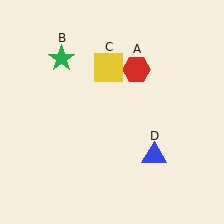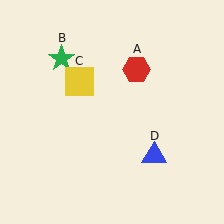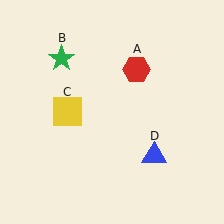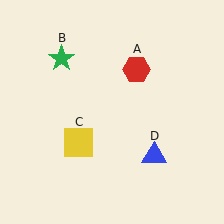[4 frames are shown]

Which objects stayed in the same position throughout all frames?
Red hexagon (object A) and green star (object B) and blue triangle (object D) remained stationary.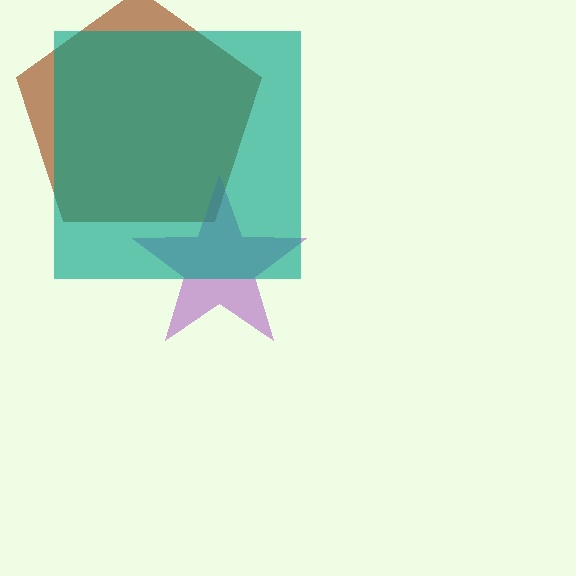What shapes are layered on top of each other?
The layered shapes are: a brown pentagon, a purple star, a teal square.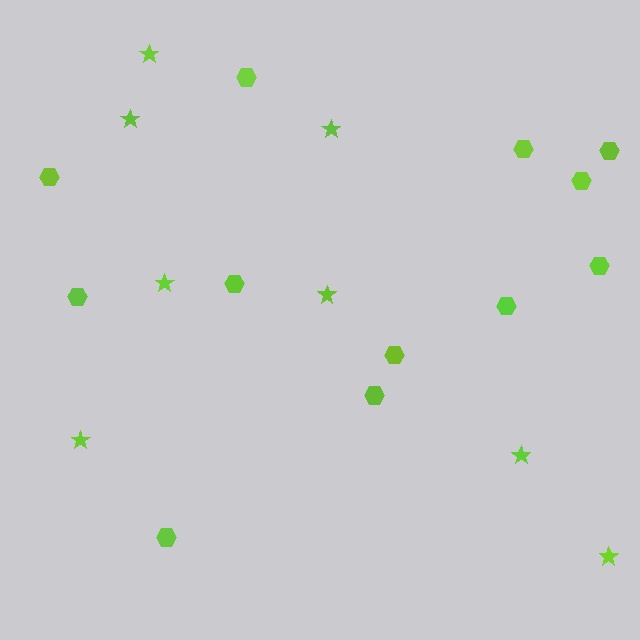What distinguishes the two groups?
There are 2 groups: one group of hexagons (12) and one group of stars (8).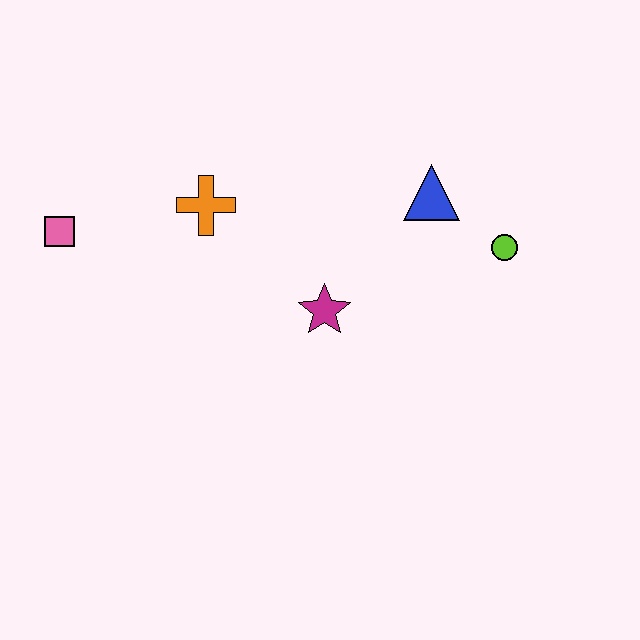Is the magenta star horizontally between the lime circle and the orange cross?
Yes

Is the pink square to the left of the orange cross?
Yes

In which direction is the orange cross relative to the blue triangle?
The orange cross is to the left of the blue triangle.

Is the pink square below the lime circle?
No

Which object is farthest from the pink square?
The lime circle is farthest from the pink square.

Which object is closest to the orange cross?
The pink square is closest to the orange cross.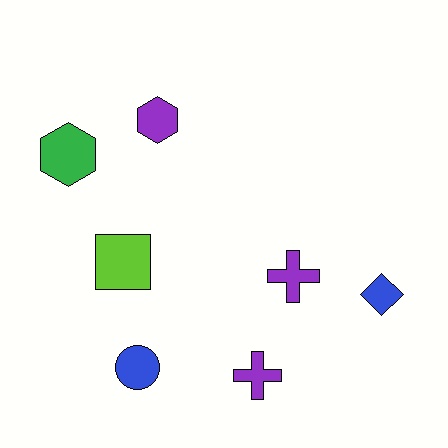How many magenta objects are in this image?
There are no magenta objects.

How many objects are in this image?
There are 7 objects.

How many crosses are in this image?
There are 2 crosses.